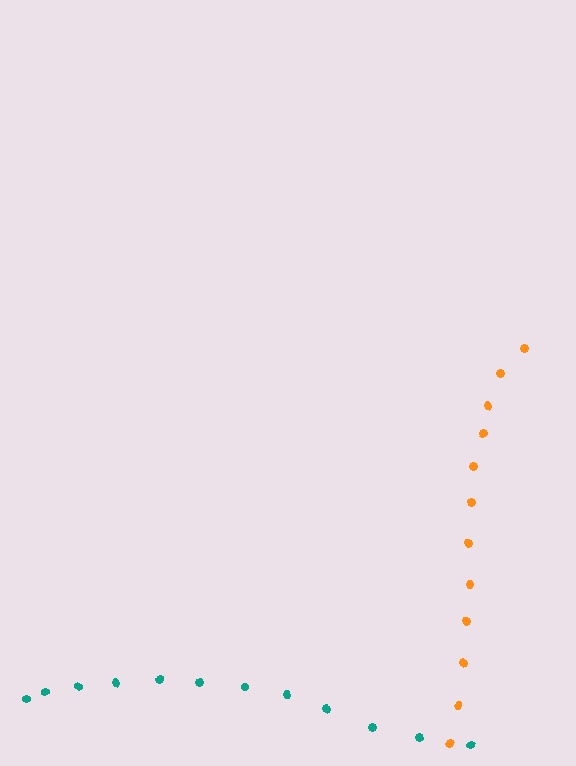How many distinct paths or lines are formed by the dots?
There are 2 distinct paths.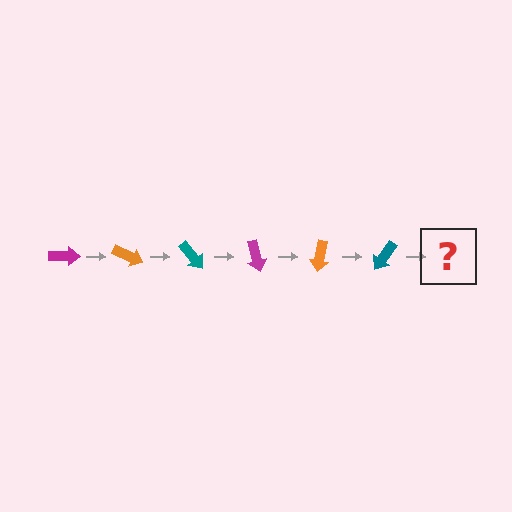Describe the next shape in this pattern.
It should be a magenta arrow, rotated 150 degrees from the start.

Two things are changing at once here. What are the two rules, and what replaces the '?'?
The two rules are that it rotates 25 degrees each step and the color cycles through magenta, orange, and teal. The '?' should be a magenta arrow, rotated 150 degrees from the start.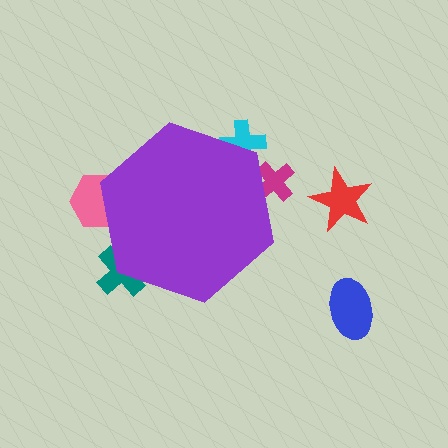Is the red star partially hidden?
No, the red star is fully visible.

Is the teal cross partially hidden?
Yes, the teal cross is partially hidden behind the purple hexagon.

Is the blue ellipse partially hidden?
No, the blue ellipse is fully visible.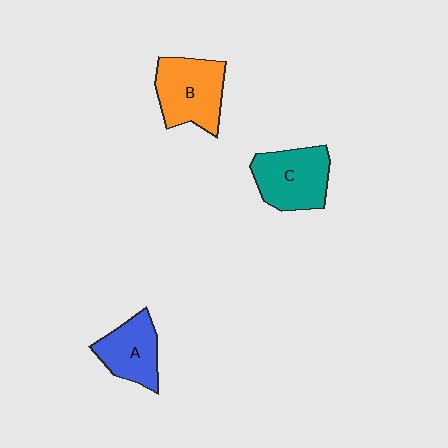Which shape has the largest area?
Shape B (orange).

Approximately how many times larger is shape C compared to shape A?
Approximately 1.2 times.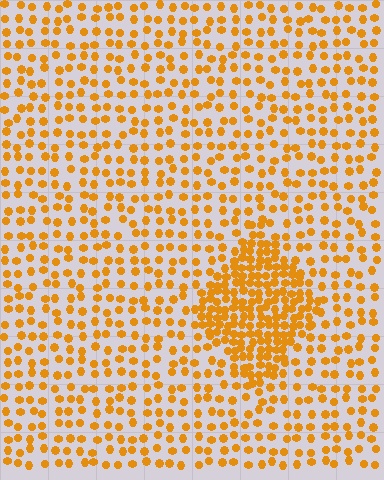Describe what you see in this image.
The image contains small orange elements arranged at two different densities. A diamond-shaped region is visible where the elements are more densely packed than the surrounding area.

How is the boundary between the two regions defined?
The boundary is defined by a change in element density (approximately 2.4x ratio). All elements are the same color, size, and shape.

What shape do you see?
I see a diamond.